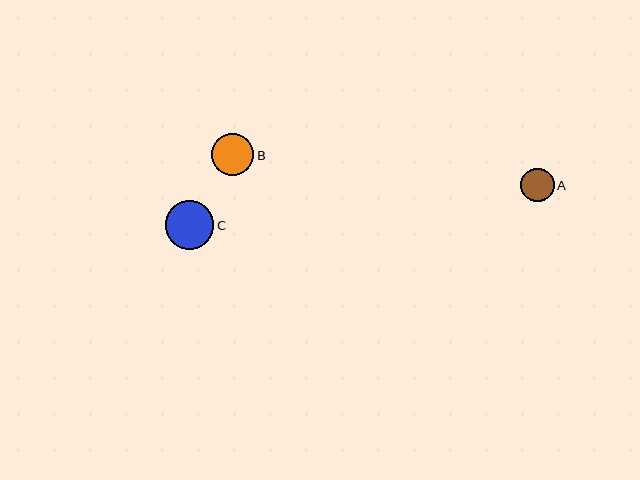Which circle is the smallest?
Circle A is the smallest with a size of approximately 34 pixels.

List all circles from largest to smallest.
From largest to smallest: C, B, A.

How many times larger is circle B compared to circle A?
Circle B is approximately 1.2 times the size of circle A.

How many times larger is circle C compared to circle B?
Circle C is approximately 1.2 times the size of circle B.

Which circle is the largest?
Circle C is the largest with a size of approximately 48 pixels.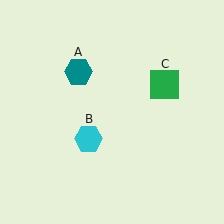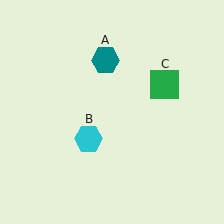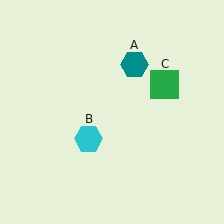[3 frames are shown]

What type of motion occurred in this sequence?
The teal hexagon (object A) rotated clockwise around the center of the scene.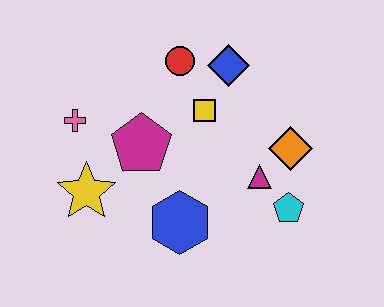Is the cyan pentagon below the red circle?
Yes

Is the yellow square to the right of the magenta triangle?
No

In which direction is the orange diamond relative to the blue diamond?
The orange diamond is below the blue diamond.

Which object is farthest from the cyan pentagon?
The pink cross is farthest from the cyan pentagon.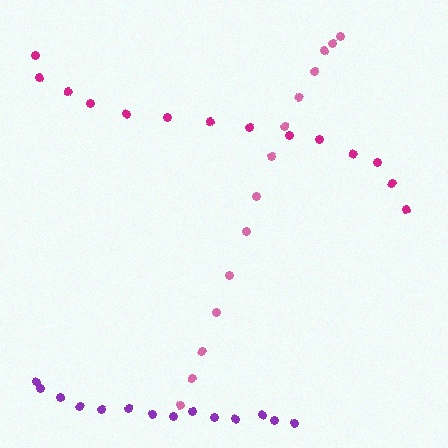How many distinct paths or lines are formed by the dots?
There are 3 distinct paths.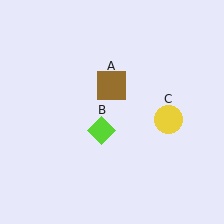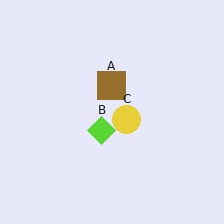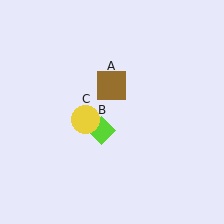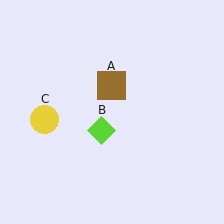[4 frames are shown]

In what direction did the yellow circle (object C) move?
The yellow circle (object C) moved left.